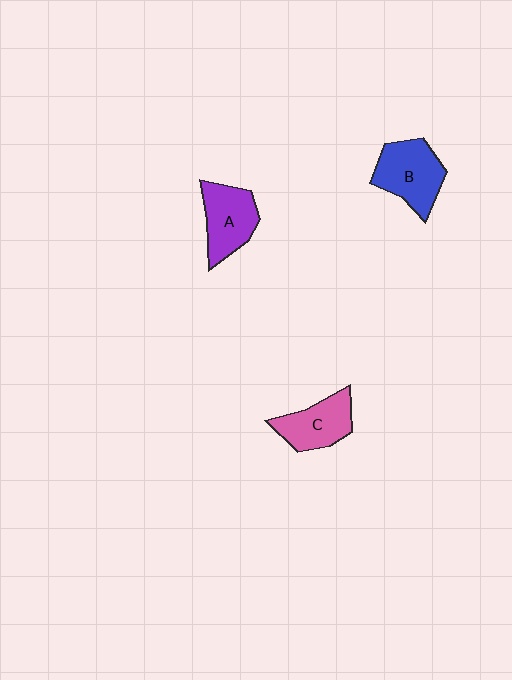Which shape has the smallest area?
Shape C (pink).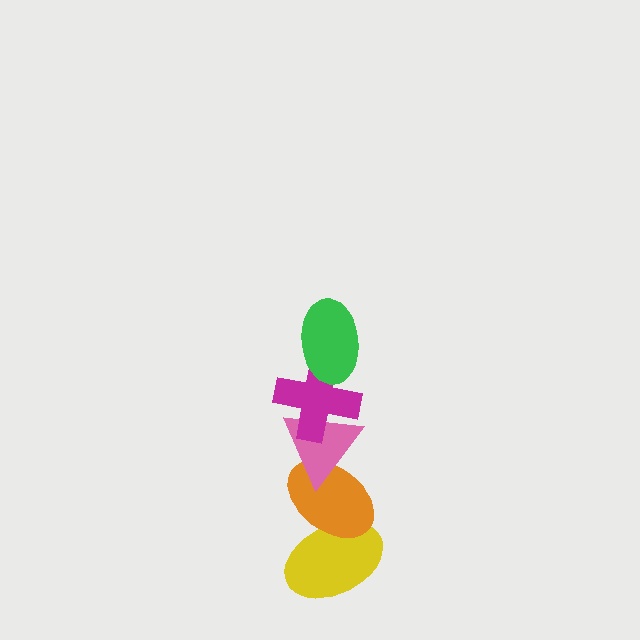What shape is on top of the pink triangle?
The magenta cross is on top of the pink triangle.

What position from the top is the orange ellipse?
The orange ellipse is 4th from the top.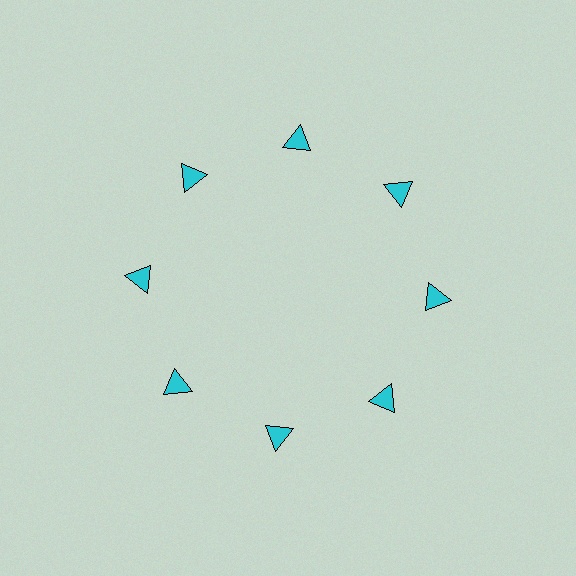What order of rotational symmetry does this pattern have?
This pattern has 8-fold rotational symmetry.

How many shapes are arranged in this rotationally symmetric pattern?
There are 8 shapes, arranged in 8 groups of 1.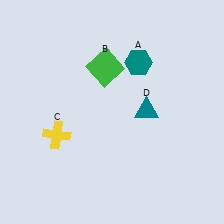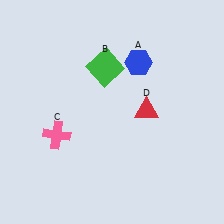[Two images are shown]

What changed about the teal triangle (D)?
In Image 1, D is teal. In Image 2, it changed to red.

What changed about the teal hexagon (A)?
In Image 1, A is teal. In Image 2, it changed to blue.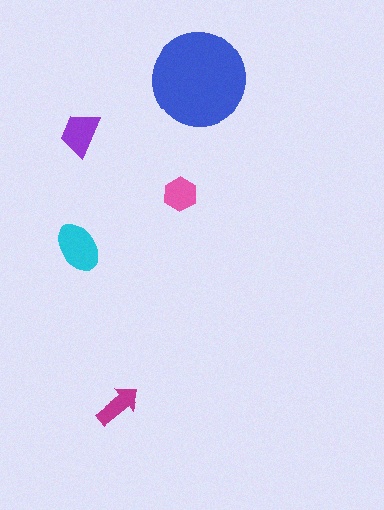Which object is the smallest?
The magenta arrow.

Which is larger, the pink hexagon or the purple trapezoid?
The purple trapezoid.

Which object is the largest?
The blue circle.